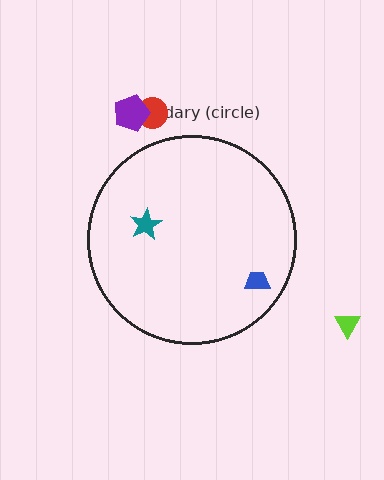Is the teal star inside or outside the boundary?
Inside.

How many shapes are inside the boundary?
2 inside, 3 outside.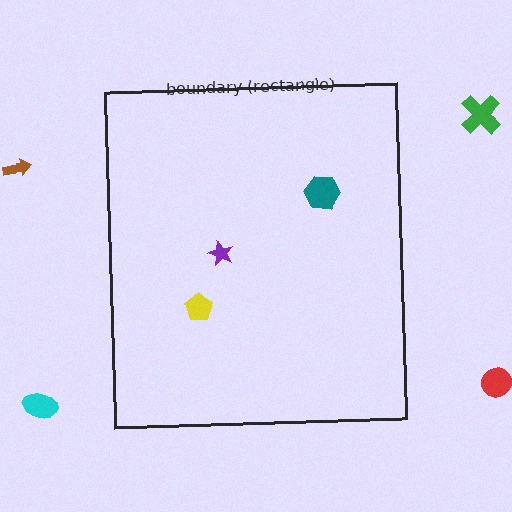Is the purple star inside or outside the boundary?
Inside.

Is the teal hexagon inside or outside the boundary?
Inside.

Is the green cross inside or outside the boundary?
Outside.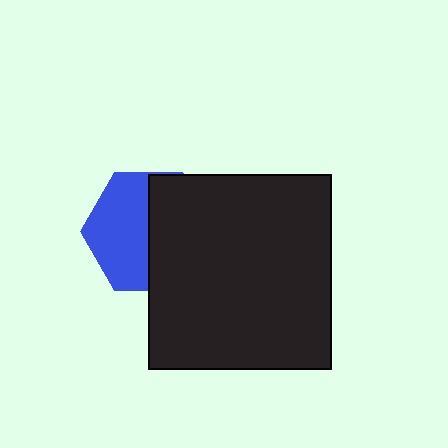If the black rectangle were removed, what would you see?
You would see the complete blue hexagon.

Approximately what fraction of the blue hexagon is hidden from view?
Roughly 51% of the blue hexagon is hidden behind the black rectangle.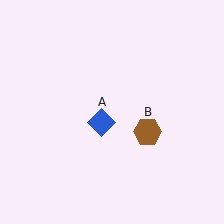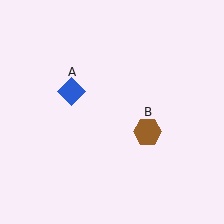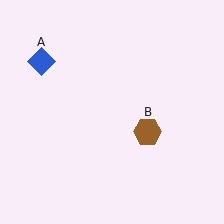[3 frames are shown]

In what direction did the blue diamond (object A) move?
The blue diamond (object A) moved up and to the left.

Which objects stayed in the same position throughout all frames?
Brown hexagon (object B) remained stationary.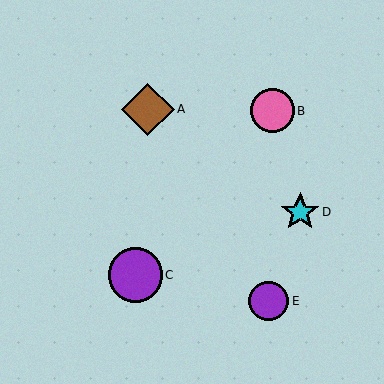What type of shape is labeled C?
Shape C is a purple circle.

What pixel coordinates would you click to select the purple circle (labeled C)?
Click at (135, 275) to select the purple circle C.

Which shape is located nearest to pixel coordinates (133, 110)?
The brown diamond (labeled A) at (148, 109) is nearest to that location.